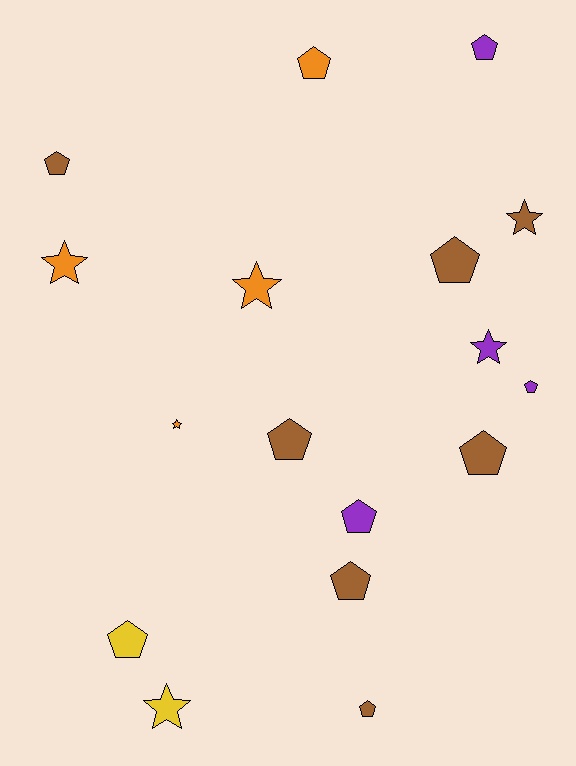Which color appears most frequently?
Brown, with 7 objects.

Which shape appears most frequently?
Pentagon, with 11 objects.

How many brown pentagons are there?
There are 6 brown pentagons.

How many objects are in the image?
There are 17 objects.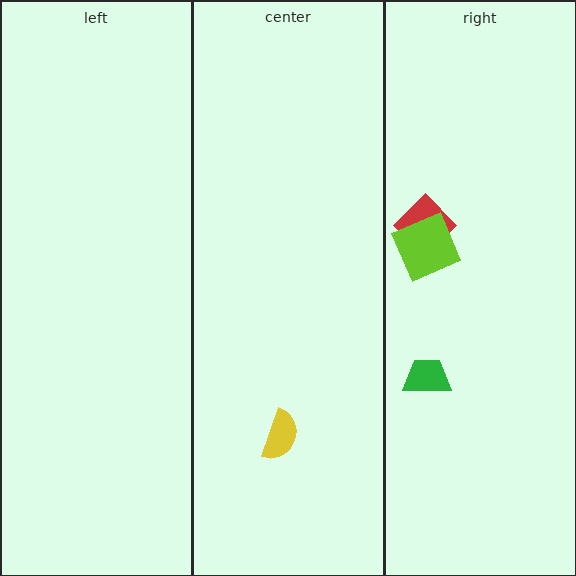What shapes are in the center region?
The yellow semicircle.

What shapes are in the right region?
The red diamond, the green trapezoid, the lime square.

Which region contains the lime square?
The right region.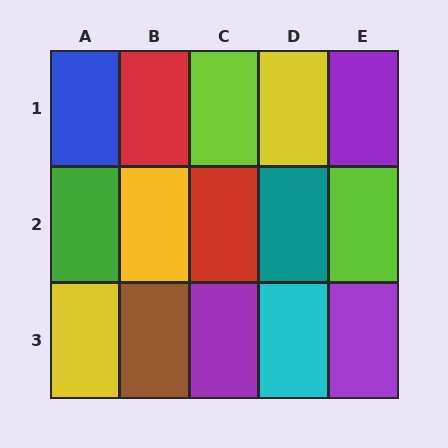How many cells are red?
2 cells are red.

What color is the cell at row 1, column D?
Yellow.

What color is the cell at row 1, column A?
Blue.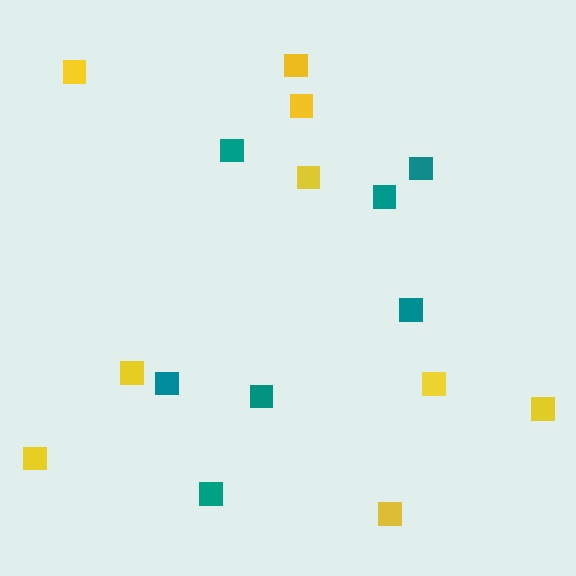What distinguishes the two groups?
There are 2 groups: one group of yellow squares (9) and one group of teal squares (7).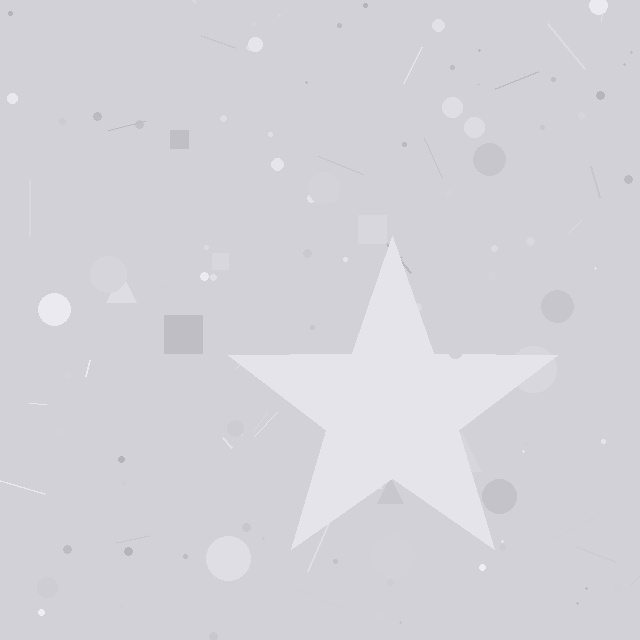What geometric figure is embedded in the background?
A star is embedded in the background.